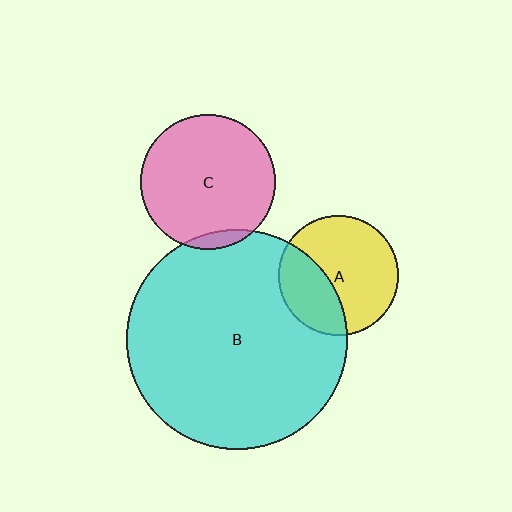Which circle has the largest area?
Circle B (cyan).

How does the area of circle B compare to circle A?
Approximately 3.4 times.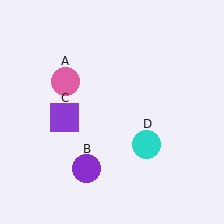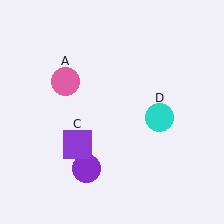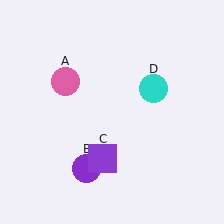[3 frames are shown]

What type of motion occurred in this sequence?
The purple square (object C), cyan circle (object D) rotated counterclockwise around the center of the scene.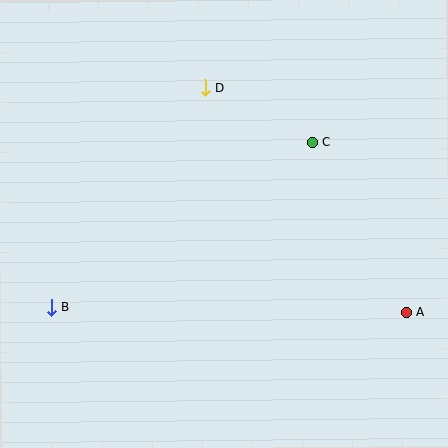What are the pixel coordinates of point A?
Point A is at (406, 312).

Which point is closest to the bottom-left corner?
Point B is closest to the bottom-left corner.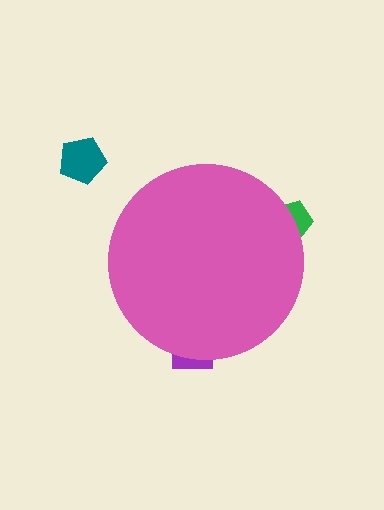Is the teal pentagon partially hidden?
No, the teal pentagon is fully visible.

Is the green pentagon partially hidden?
Yes, the green pentagon is partially hidden behind the pink circle.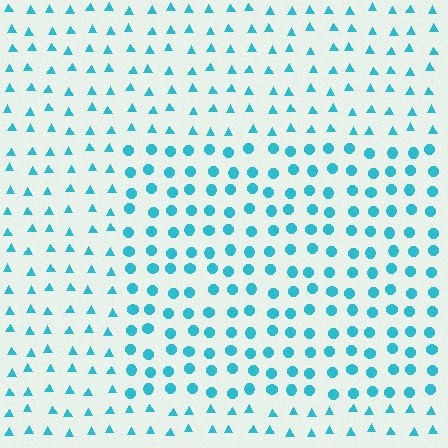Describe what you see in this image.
The image is filled with small cyan elements arranged in a uniform grid. A rectangle-shaped region contains circles, while the surrounding area contains triangles. The boundary is defined purely by the change in element shape.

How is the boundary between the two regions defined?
The boundary is defined by a change in element shape: circles inside vs. triangles outside. All elements share the same color and spacing.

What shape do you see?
I see a rectangle.